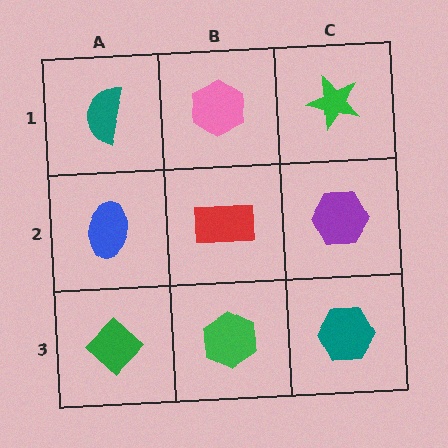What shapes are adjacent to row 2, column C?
A green star (row 1, column C), a teal hexagon (row 3, column C), a red rectangle (row 2, column B).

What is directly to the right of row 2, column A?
A red rectangle.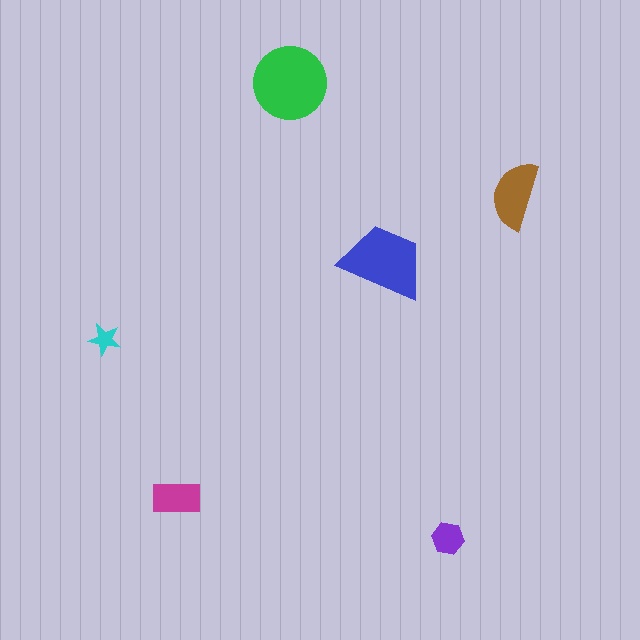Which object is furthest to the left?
The cyan star is leftmost.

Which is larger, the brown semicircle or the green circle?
The green circle.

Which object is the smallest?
The cyan star.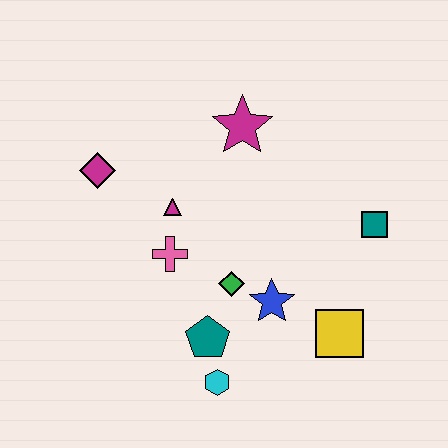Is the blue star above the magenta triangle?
No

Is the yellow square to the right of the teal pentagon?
Yes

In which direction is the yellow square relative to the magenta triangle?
The yellow square is to the right of the magenta triangle.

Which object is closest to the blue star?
The green diamond is closest to the blue star.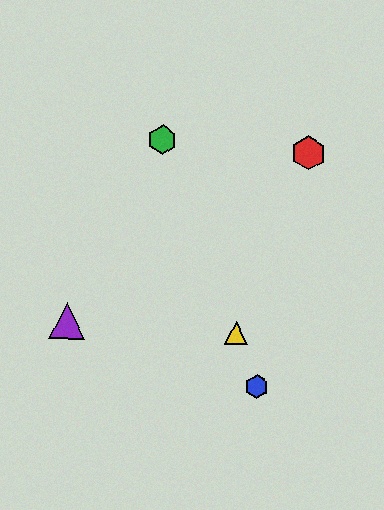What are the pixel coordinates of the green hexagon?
The green hexagon is at (162, 140).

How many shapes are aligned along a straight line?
3 shapes (the blue hexagon, the green hexagon, the yellow triangle) are aligned along a straight line.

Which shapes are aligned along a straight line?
The blue hexagon, the green hexagon, the yellow triangle are aligned along a straight line.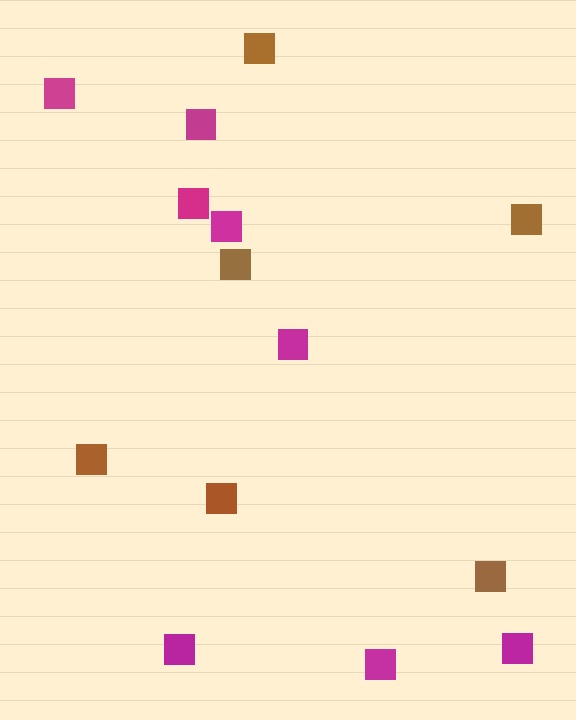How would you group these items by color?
There are 2 groups: one group of brown squares (6) and one group of magenta squares (8).